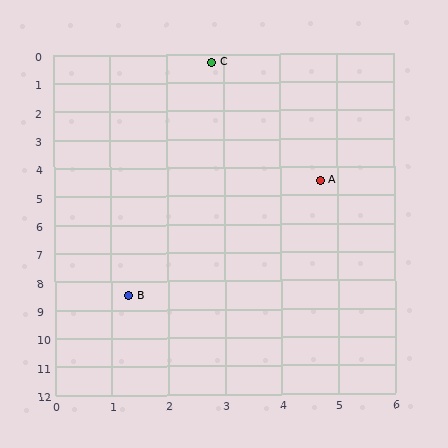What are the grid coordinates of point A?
Point A is at approximately (4.7, 4.5).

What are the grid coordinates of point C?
Point C is at approximately (2.8, 0.3).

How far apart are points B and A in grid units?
Points B and A are about 5.2 grid units apart.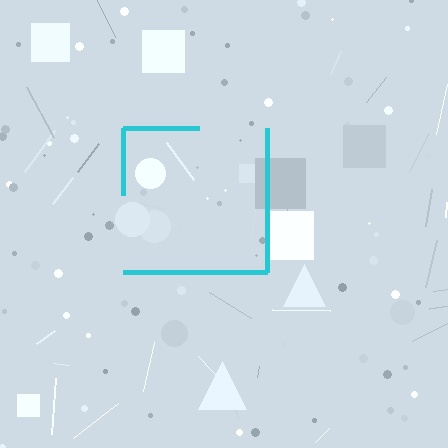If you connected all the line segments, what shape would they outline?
They would outline a square.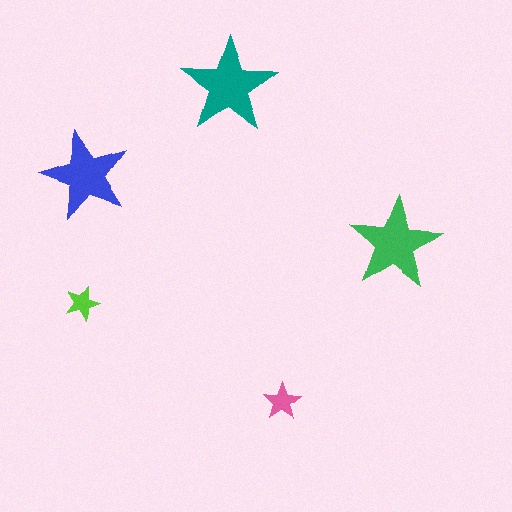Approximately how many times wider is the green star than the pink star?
About 2.5 times wider.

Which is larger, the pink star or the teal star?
The teal one.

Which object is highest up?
The teal star is topmost.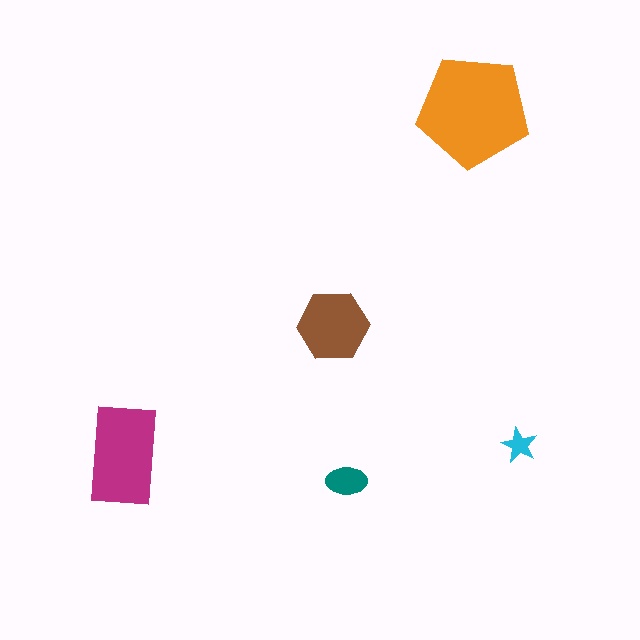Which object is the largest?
The orange pentagon.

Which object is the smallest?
The cyan star.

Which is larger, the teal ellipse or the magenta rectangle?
The magenta rectangle.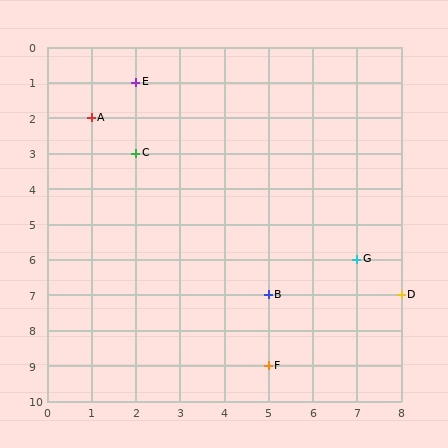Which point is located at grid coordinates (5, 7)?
Point B is at (5, 7).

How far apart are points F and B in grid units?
Points F and B are 2 rows apart.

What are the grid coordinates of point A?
Point A is at grid coordinates (1, 2).